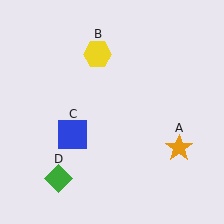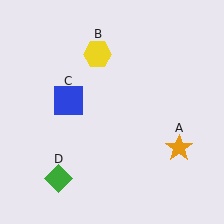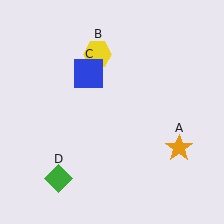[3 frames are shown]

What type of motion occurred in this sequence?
The blue square (object C) rotated clockwise around the center of the scene.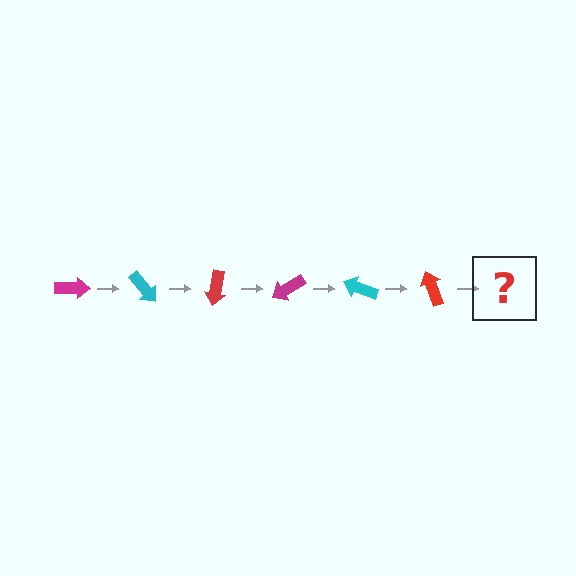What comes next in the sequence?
The next element should be a magenta arrow, rotated 300 degrees from the start.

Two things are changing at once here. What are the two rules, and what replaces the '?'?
The two rules are that it rotates 50 degrees each step and the color cycles through magenta, cyan, and red. The '?' should be a magenta arrow, rotated 300 degrees from the start.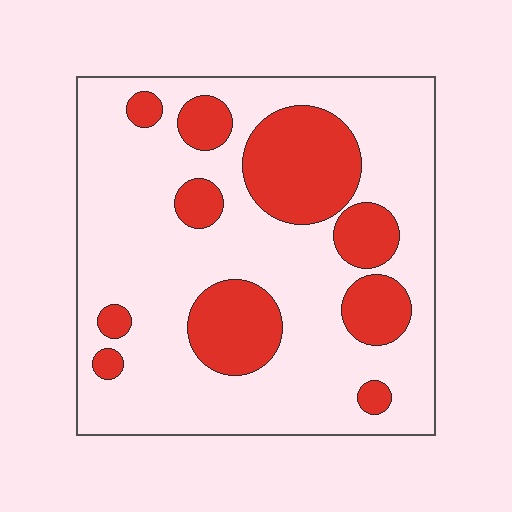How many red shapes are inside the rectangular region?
10.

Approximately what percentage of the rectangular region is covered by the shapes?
Approximately 25%.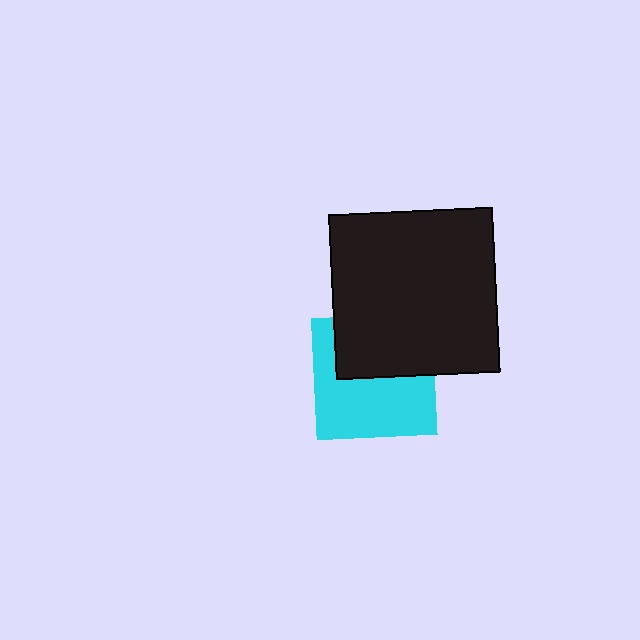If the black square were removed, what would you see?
You would see the complete cyan square.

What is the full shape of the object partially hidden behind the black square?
The partially hidden object is a cyan square.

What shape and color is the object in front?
The object in front is a black square.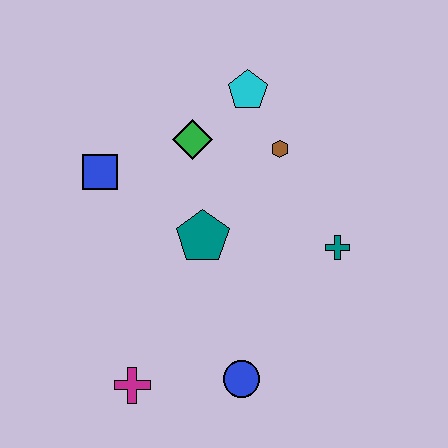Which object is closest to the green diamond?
The cyan pentagon is closest to the green diamond.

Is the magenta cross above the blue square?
No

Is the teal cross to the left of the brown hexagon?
No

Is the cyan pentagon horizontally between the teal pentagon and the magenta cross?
No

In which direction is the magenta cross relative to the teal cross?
The magenta cross is to the left of the teal cross.